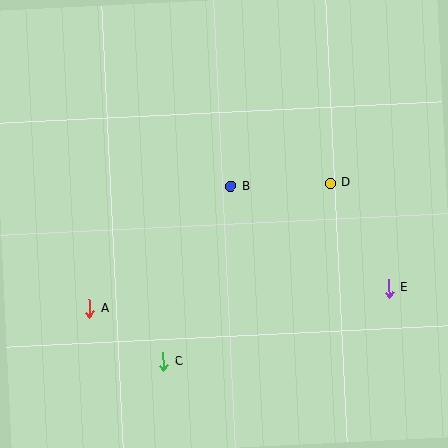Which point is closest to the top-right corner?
Point D is closest to the top-right corner.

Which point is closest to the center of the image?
Point B at (231, 186) is closest to the center.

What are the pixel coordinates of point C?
Point C is at (163, 362).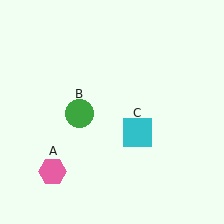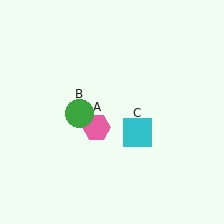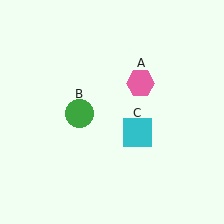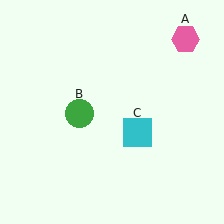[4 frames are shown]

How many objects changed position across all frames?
1 object changed position: pink hexagon (object A).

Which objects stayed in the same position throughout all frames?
Green circle (object B) and cyan square (object C) remained stationary.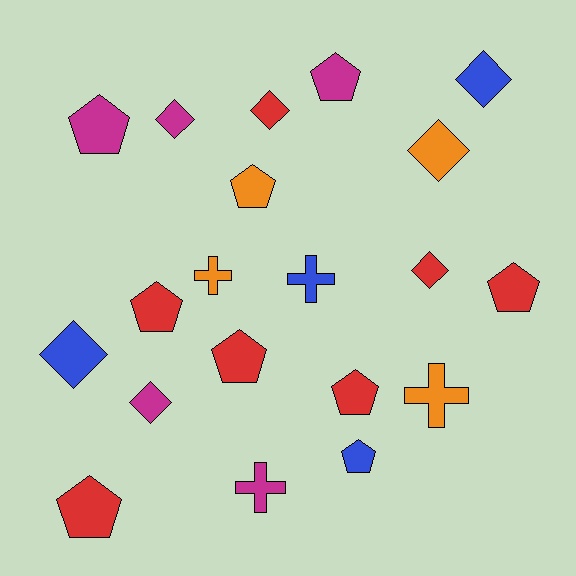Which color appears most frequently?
Red, with 7 objects.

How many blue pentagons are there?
There is 1 blue pentagon.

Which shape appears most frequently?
Pentagon, with 9 objects.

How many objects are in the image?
There are 20 objects.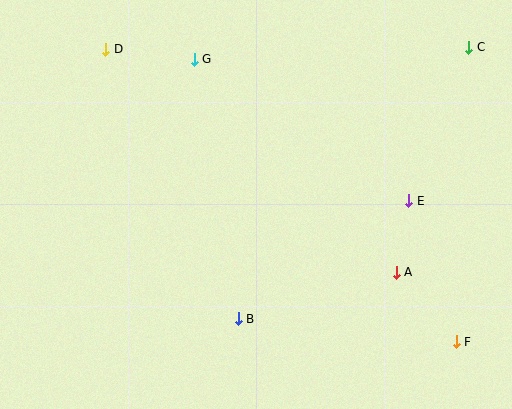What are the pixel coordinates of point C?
Point C is at (469, 47).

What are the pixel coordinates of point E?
Point E is at (409, 201).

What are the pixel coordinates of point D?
Point D is at (106, 49).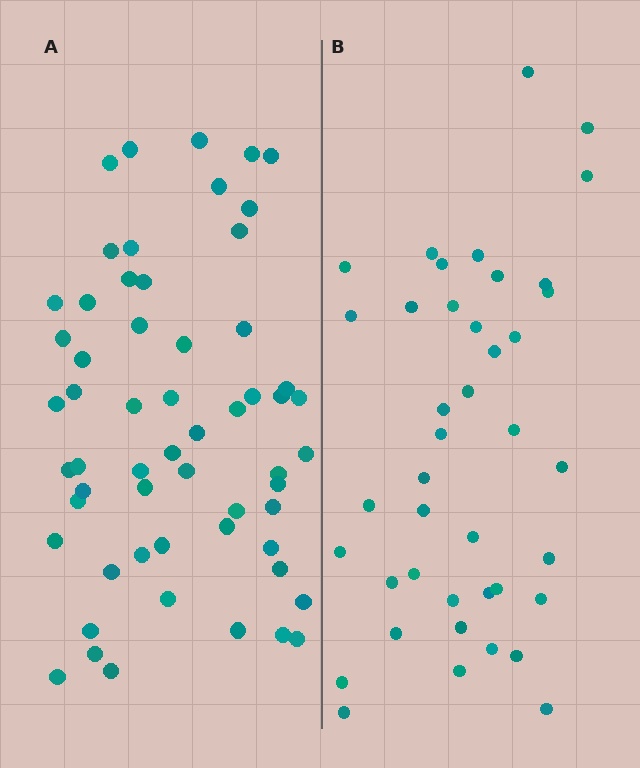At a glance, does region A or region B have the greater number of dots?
Region A (the left region) has more dots.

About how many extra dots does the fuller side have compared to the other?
Region A has approximately 15 more dots than region B.